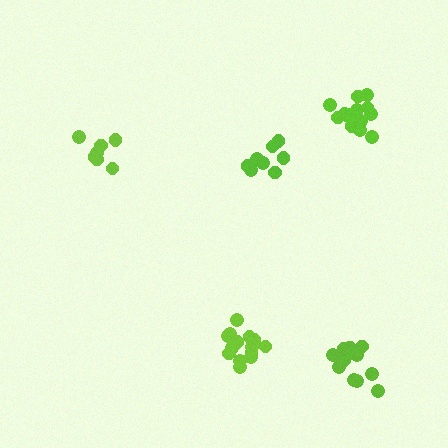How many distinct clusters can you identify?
There are 5 distinct clusters.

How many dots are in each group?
Group 1: 8 dots, Group 2: 14 dots, Group 3: 13 dots, Group 4: 14 dots, Group 5: 8 dots (57 total).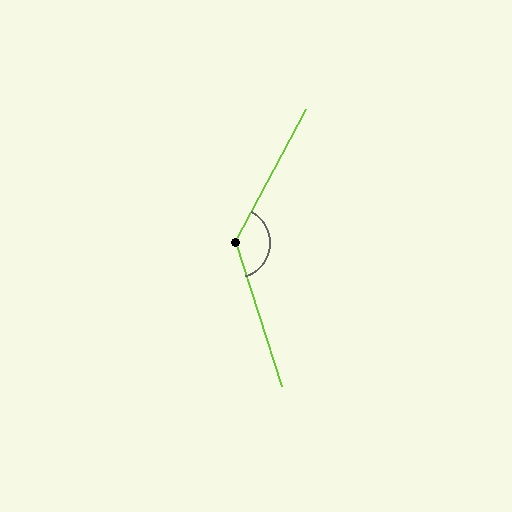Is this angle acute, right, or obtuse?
It is obtuse.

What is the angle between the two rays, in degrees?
Approximately 134 degrees.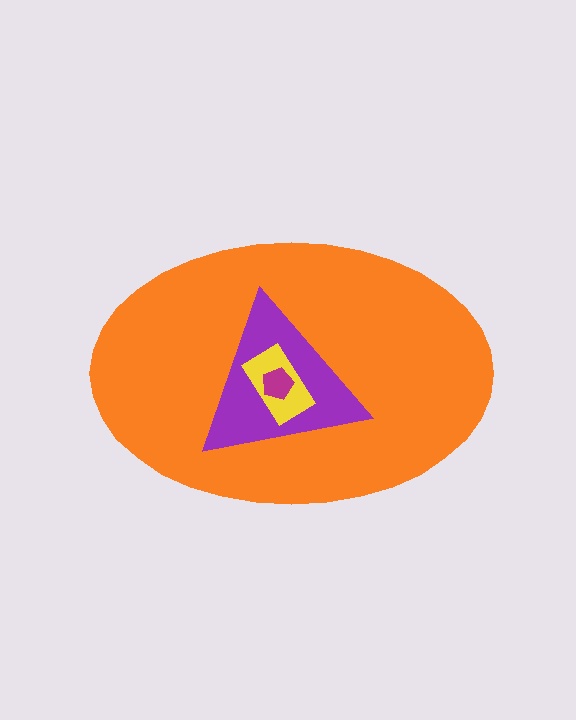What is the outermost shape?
The orange ellipse.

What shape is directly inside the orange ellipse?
The purple triangle.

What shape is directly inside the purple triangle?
The yellow rectangle.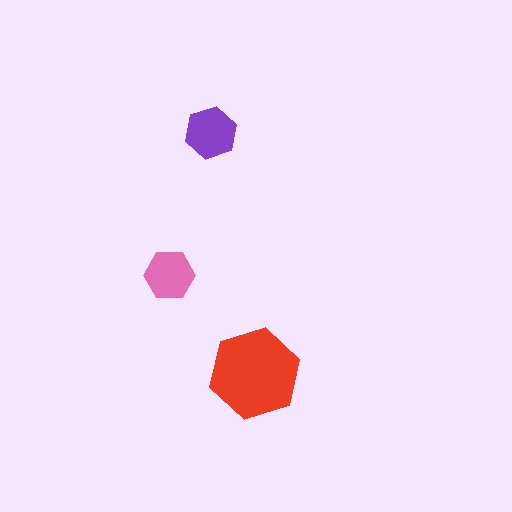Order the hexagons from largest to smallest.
the red one, the purple one, the pink one.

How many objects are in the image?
There are 3 objects in the image.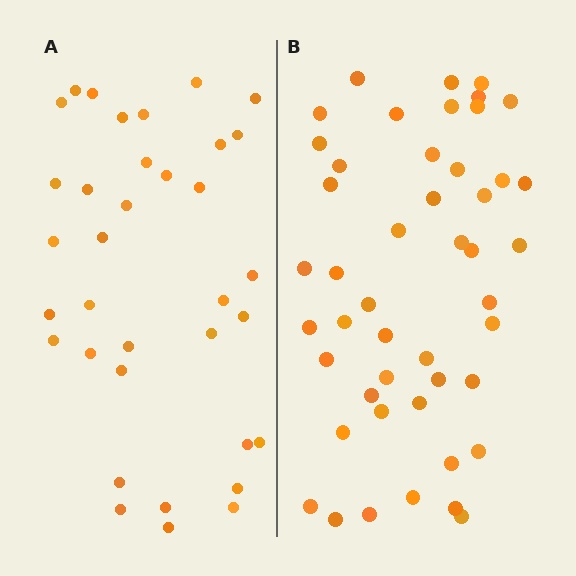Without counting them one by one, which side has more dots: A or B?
Region B (the right region) has more dots.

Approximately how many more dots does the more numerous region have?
Region B has roughly 12 or so more dots than region A.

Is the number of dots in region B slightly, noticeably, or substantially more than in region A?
Region B has noticeably more, but not dramatically so. The ratio is roughly 1.3 to 1.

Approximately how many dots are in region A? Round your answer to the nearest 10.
About 40 dots. (The exact count is 35, which rounds to 40.)